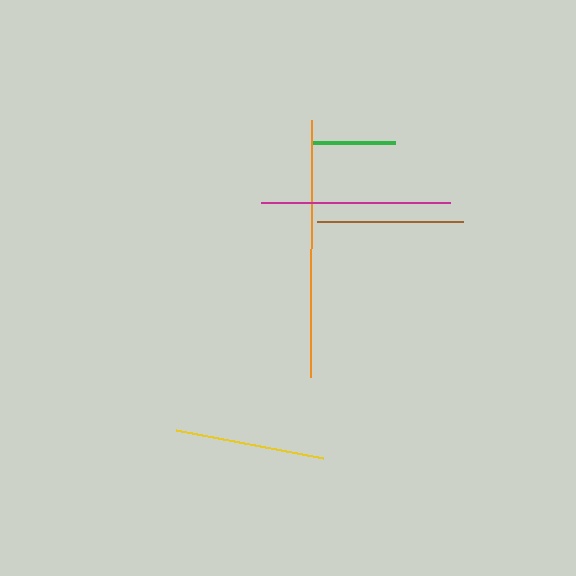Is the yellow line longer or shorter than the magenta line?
The magenta line is longer than the yellow line.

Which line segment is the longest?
The orange line is the longest at approximately 257 pixels.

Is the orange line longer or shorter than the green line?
The orange line is longer than the green line.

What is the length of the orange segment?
The orange segment is approximately 257 pixels long.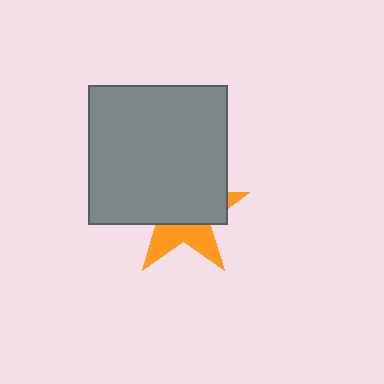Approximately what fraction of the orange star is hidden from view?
Roughly 63% of the orange star is hidden behind the gray square.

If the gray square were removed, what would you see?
You would see the complete orange star.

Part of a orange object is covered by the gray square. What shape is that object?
It is a star.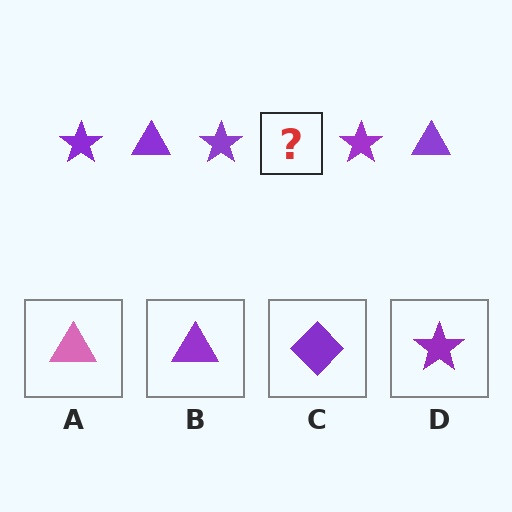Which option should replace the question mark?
Option B.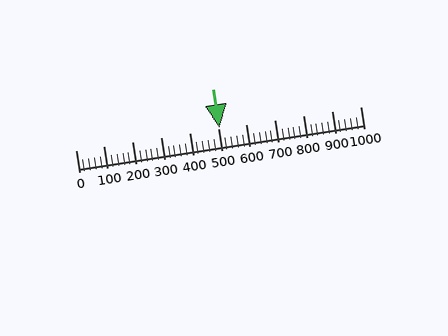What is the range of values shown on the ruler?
The ruler shows values from 0 to 1000.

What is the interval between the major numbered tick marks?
The major tick marks are spaced 100 units apart.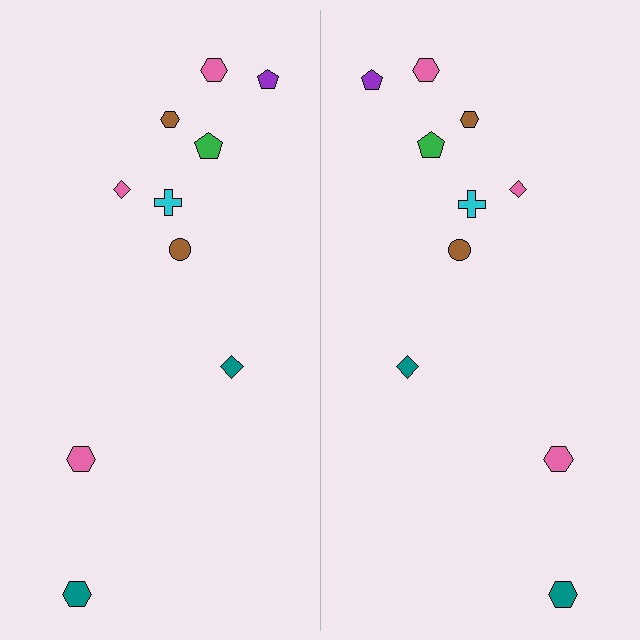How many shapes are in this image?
There are 20 shapes in this image.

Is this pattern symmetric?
Yes, this pattern has bilateral (reflection) symmetry.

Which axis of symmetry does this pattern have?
The pattern has a vertical axis of symmetry running through the center of the image.